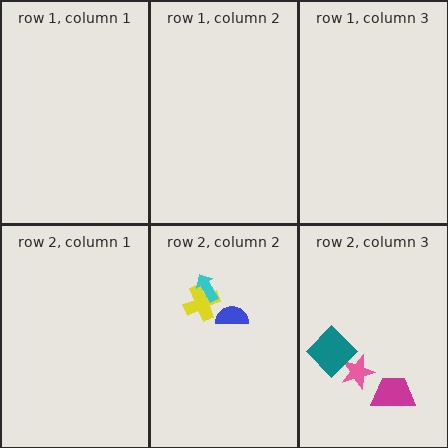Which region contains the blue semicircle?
The row 2, column 2 region.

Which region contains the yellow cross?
The row 2, column 2 region.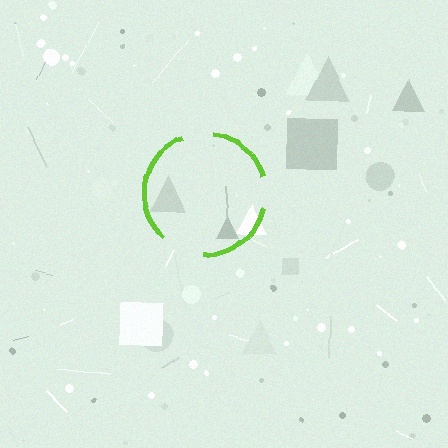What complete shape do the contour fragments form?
The contour fragments form a circle.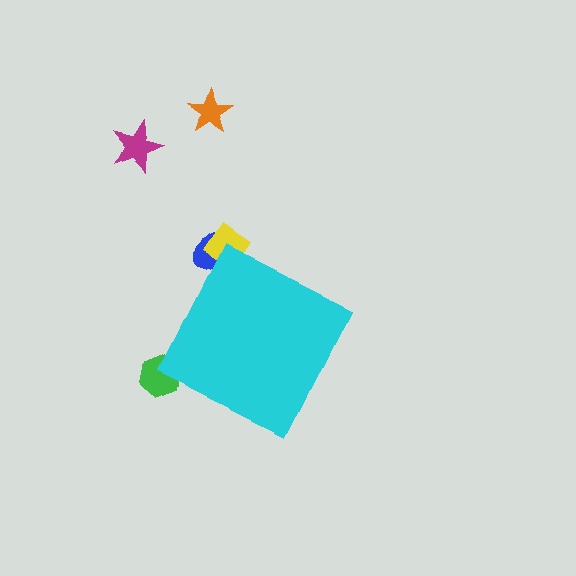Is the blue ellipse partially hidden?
Yes, the blue ellipse is partially hidden behind the cyan diamond.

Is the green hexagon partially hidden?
Yes, the green hexagon is partially hidden behind the cyan diamond.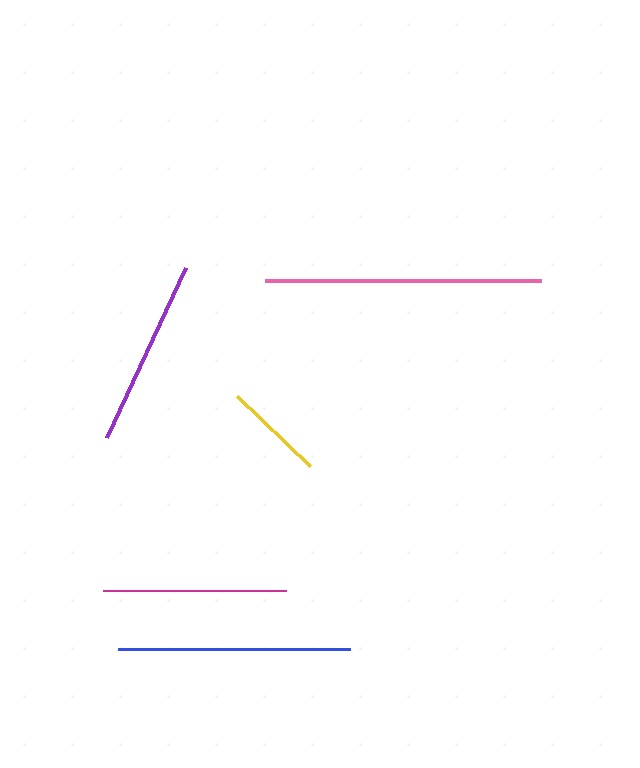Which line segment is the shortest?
The yellow line is the shortest at approximately 101 pixels.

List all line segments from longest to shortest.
From longest to shortest: pink, blue, purple, magenta, yellow.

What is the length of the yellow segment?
The yellow segment is approximately 101 pixels long.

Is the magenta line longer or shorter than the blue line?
The blue line is longer than the magenta line.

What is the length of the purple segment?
The purple segment is approximately 188 pixels long.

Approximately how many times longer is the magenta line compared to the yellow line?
The magenta line is approximately 1.8 times the length of the yellow line.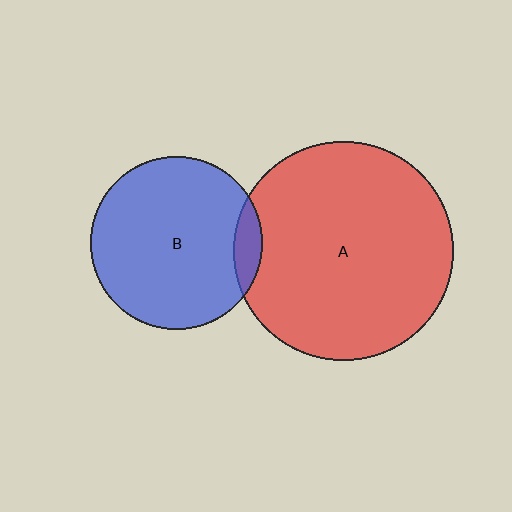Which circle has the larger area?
Circle A (red).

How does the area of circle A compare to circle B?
Approximately 1.6 times.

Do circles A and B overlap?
Yes.